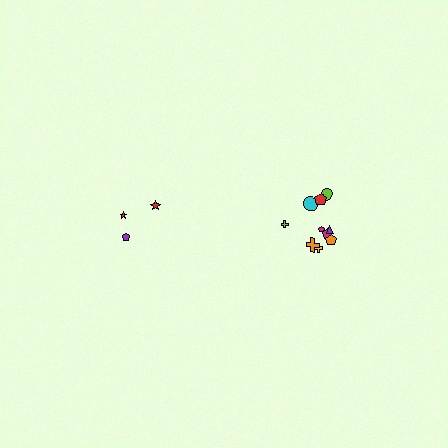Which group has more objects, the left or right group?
The right group.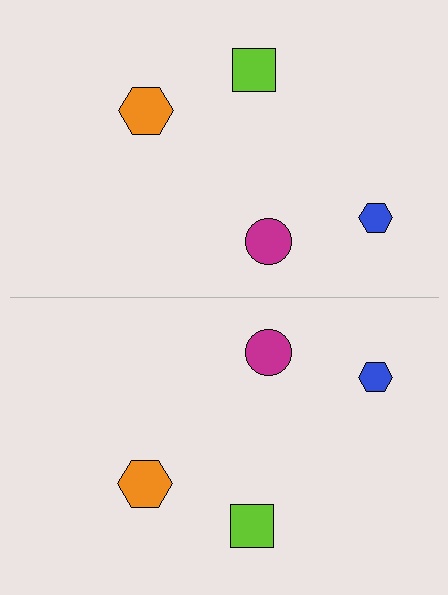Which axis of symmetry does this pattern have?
The pattern has a horizontal axis of symmetry running through the center of the image.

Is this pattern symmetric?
Yes, this pattern has bilateral (reflection) symmetry.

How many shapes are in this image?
There are 8 shapes in this image.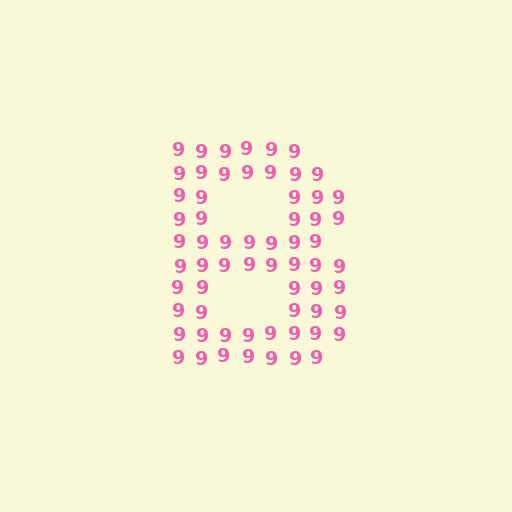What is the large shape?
The large shape is the letter B.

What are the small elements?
The small elements are digit 9's.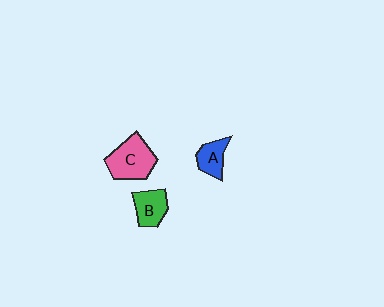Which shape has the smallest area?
Shape A (blue).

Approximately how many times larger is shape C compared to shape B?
Approximately 1.5 times.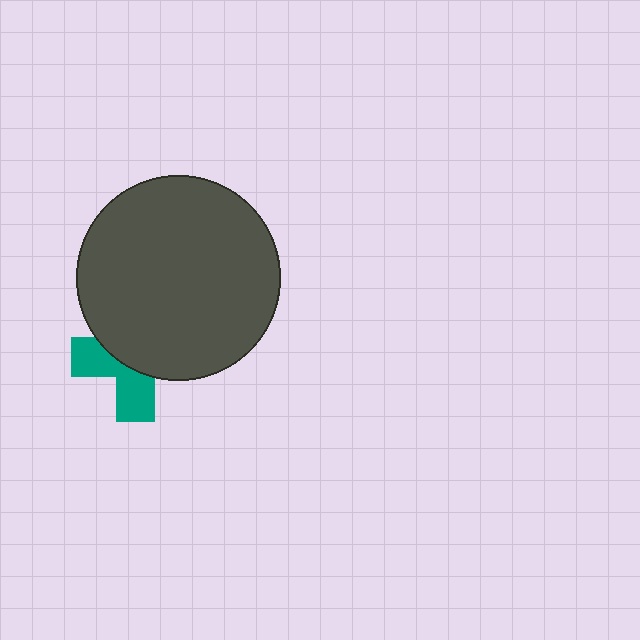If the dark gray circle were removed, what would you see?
You would see the complete teal cross.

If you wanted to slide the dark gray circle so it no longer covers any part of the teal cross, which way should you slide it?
Slide it up — that is the most direct way to separate the two shapes.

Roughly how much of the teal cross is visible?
A small part of it is visible (roughly 41%).